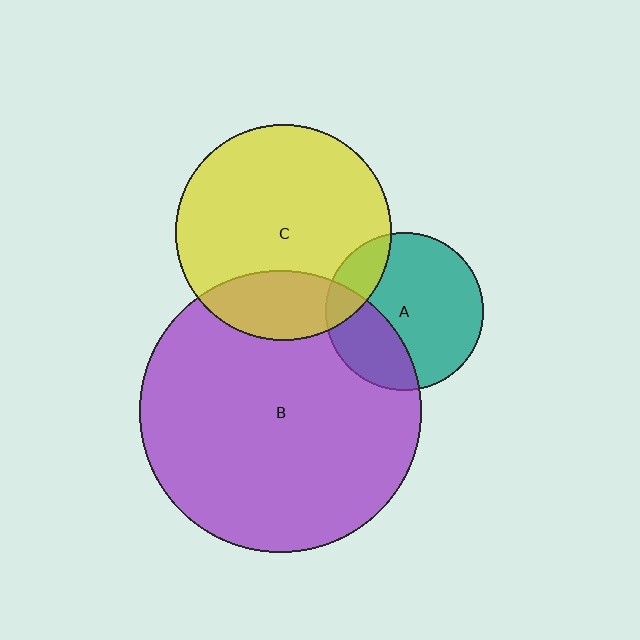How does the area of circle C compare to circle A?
Approximately 1.9 times.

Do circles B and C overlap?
Yes.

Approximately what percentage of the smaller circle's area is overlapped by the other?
Approximately 20%.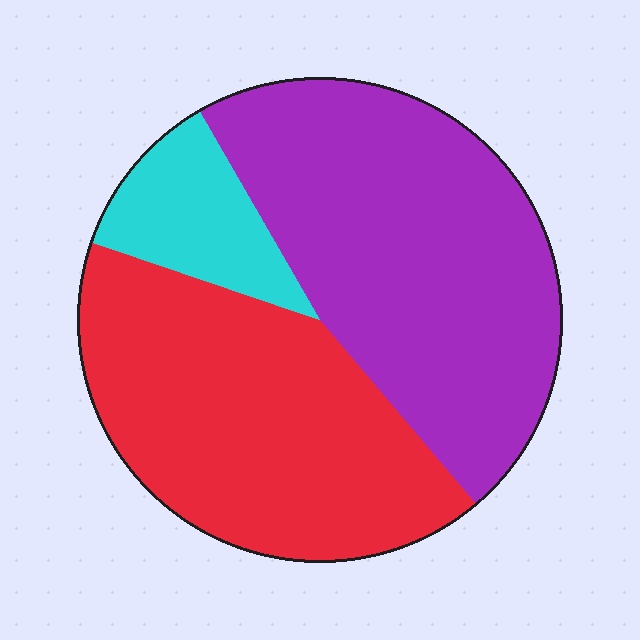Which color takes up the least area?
Cyan, at roughly 10%.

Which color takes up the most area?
Purple, at roughly 45%.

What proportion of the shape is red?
Red covers around 40% of the shape.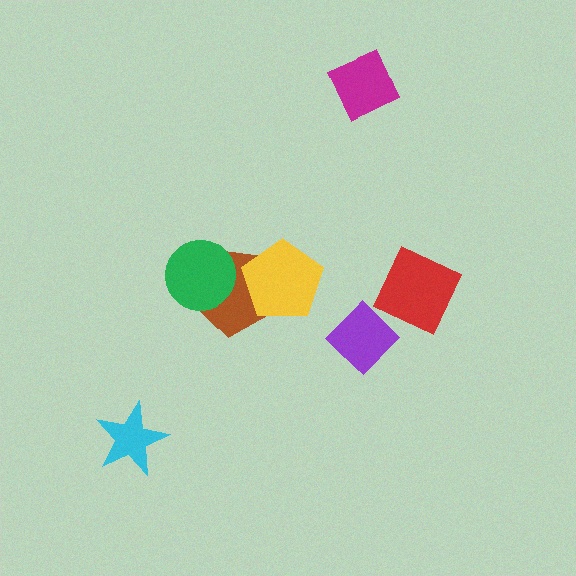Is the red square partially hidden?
No, no other shape covers it.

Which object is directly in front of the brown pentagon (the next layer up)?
The green circle is directly in front of the brown pentagon.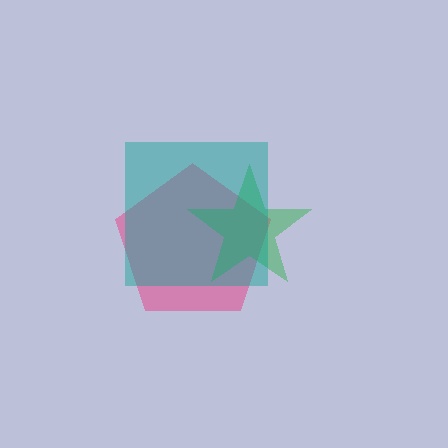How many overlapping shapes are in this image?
There are 3 overlapping shapes in the image.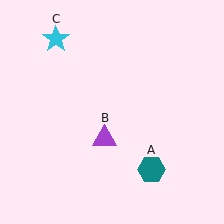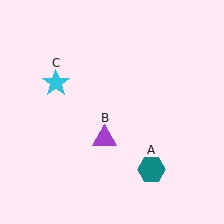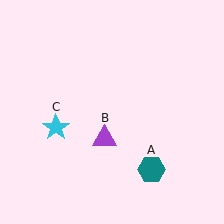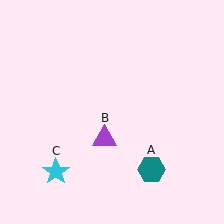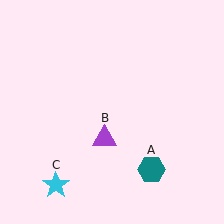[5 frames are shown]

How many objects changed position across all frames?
1 object changed position: cyan star (object C).